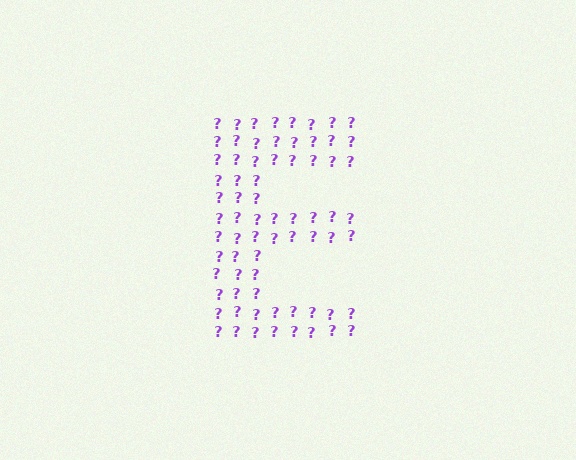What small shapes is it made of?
It is made of small question marks.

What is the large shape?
The large shape is the letter E.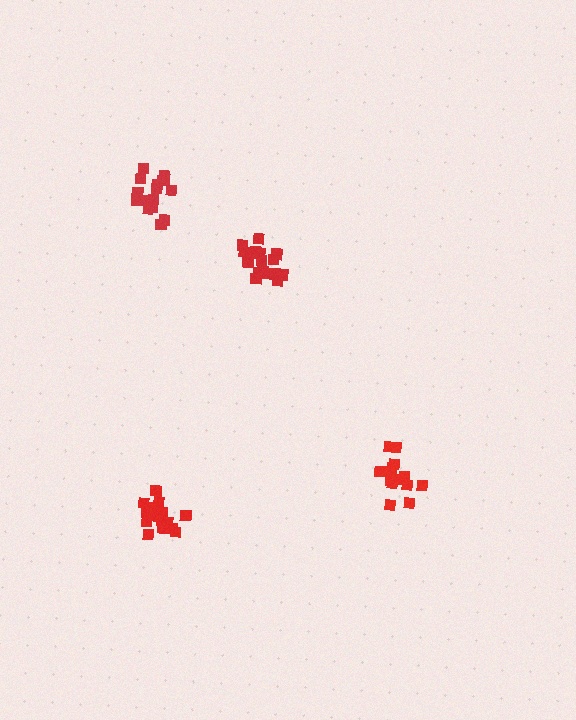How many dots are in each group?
Group 1: 17 dots, Group 2: 14 dots, Group 3: 17 dots, Group 4: 17 dots (65 total).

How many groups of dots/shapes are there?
There are 4 groups.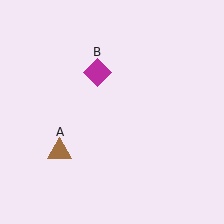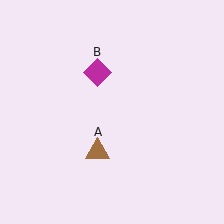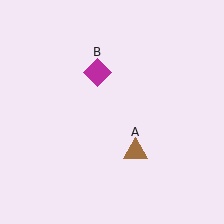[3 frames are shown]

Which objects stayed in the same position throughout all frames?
Magenta diamond (object B) remained stationary.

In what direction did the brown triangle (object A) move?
The brown triangle (object A) moved right.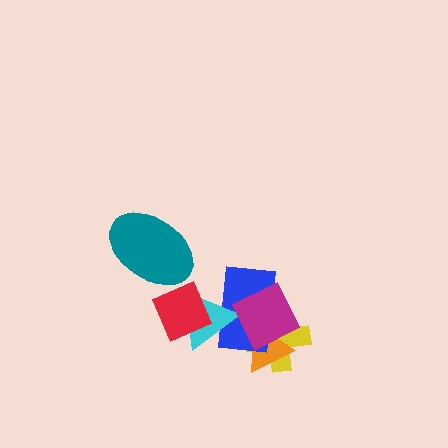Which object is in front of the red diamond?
The teal ellipse is in front of the red diamond.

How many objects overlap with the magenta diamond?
4 objects overlap with the magenta diamond.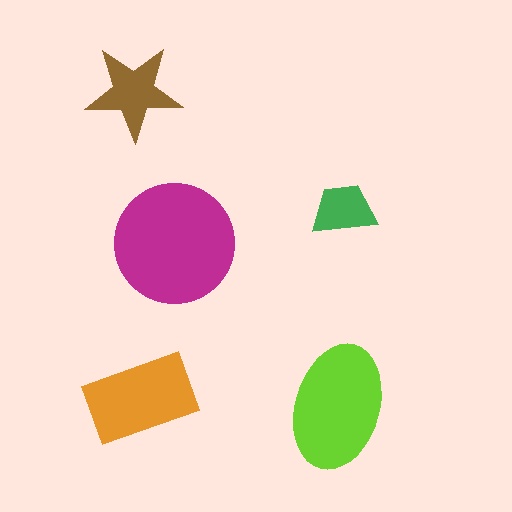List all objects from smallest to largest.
The green trapezoid, the brown star, the orange rectangle, the lime ellipse, the magenta circle.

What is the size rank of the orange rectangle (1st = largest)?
3rd.